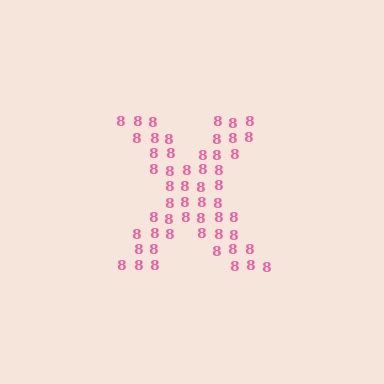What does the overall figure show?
The overall figure shows the letter X.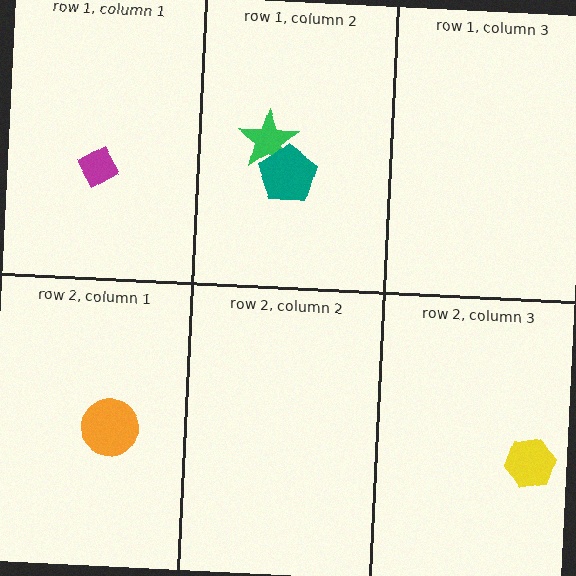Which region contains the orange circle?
The row 2, column 1 region.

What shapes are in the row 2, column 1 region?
The orange circle.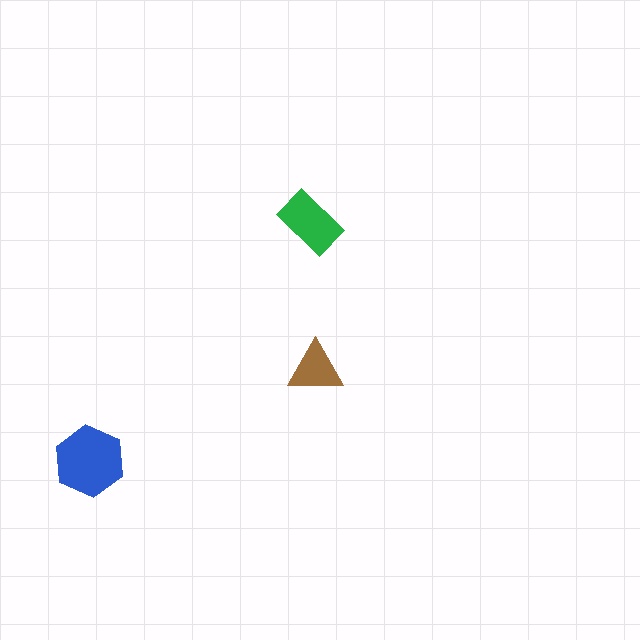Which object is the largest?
The blue hexagon.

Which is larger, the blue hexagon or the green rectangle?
The blue hexagon.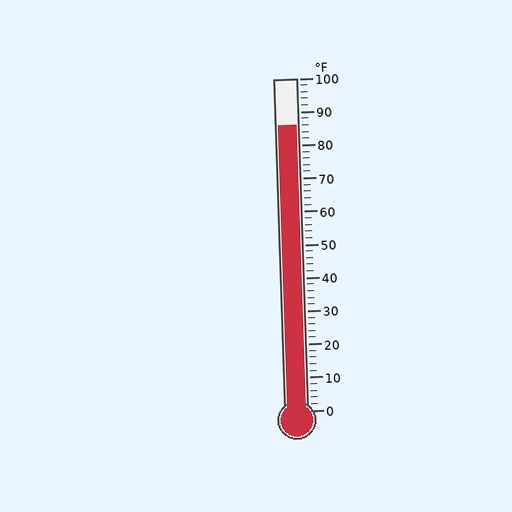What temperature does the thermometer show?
The thermometer shows approximately 86°F.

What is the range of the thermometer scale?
The thermometer scale ranges from 0°F to 100°F.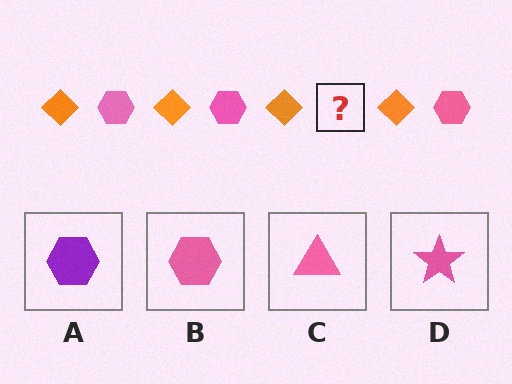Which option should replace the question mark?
Option B.